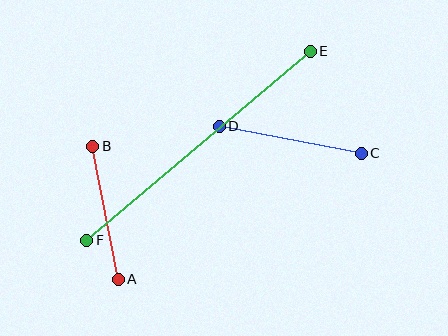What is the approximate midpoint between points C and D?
The midpoint is at approximately (290, 140) pixels.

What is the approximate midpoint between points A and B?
The midpoint is at approximately (105, 213) pixels.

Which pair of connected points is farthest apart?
Points E and F are farthest apart.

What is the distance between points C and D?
The distance is approximately 145 pixels.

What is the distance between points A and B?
The distance is approximately 135 pixels.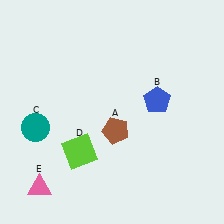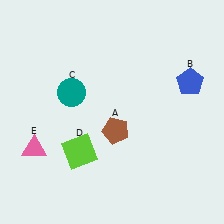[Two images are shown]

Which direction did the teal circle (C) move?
The teal circle (C) moved right.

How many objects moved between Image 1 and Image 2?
3 objects moved between the two images.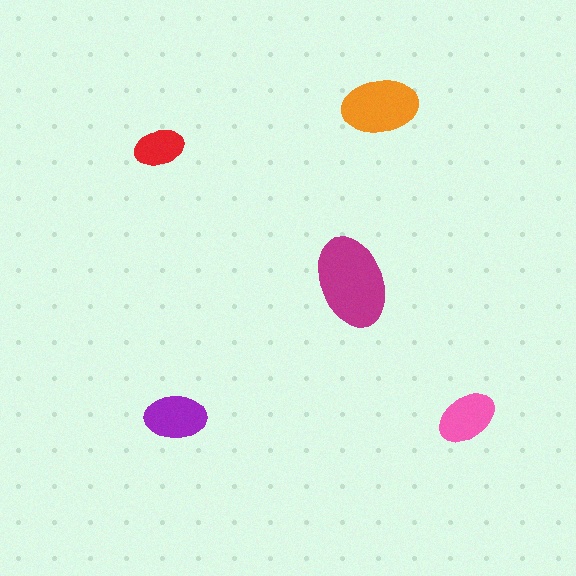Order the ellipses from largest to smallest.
the magenta one, the orange one, the purple one, the pink one, the red one.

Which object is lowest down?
The pink ellipse is bottommost.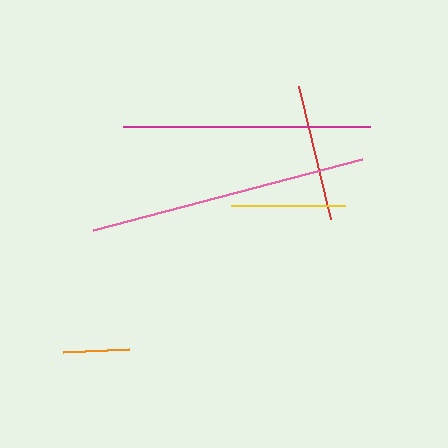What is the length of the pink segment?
The pink segment is approximately 279 pixels long.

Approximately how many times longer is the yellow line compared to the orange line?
The yellow line is approximately 1.7 times the length of the orange line.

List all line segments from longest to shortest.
From longest to shortest: pink, magenta, red, yellow, orange.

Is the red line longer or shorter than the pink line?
The pink line is longer than the red line.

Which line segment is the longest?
The pink line is the longest at approximately 279 pixels.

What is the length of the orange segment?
The orange segment is approximately 66 pixels long.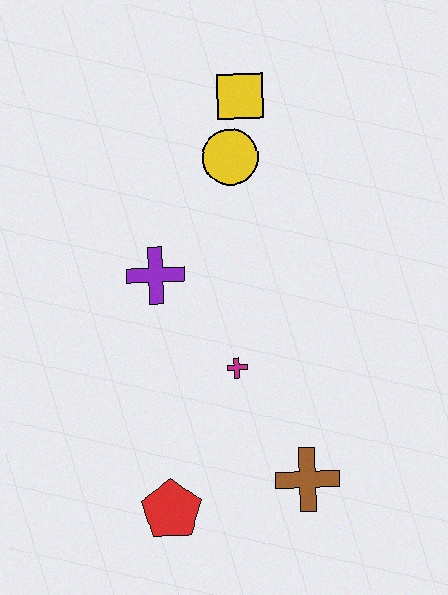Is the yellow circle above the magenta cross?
Yes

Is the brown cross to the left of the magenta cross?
No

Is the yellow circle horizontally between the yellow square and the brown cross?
No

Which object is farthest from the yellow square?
The red pentagon is farthest from the yellow square.